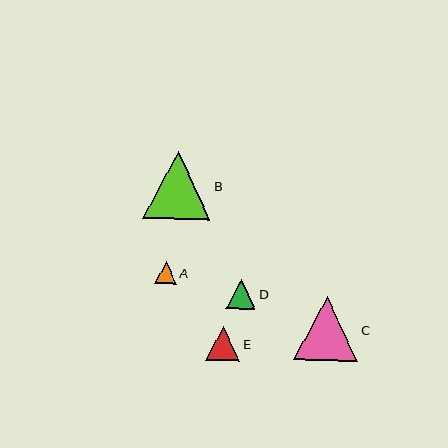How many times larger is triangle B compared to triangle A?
Triangle B is approximately 3.0 times the size of triangle A.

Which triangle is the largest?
Triangle B is the largest with a size of approximately 68 pixels.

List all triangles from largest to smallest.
From largest to smallest: B, C, E, D, A.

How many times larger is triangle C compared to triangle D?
Triangle C is approximately 2.2 times the size of triangle D.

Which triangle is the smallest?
Triangle A is the smallest with a size of approximately 22 pixels.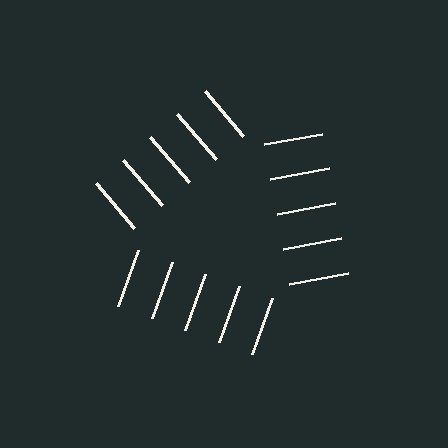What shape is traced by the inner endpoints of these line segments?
An illusory triangle — the line segments terminate on its edges but no continuous stroke is drawn.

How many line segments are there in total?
15 — 5 along each of the 3 edges.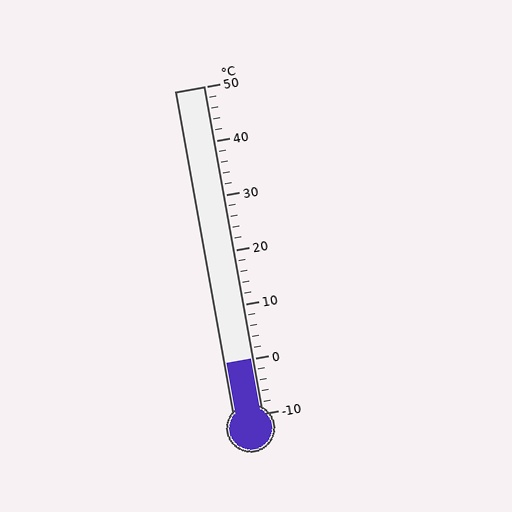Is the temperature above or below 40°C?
The temperature is below 40°C.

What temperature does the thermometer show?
The thermometer shows approximately 0°C.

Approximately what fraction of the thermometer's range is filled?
The thermometer is filled to approximately 15% of its range.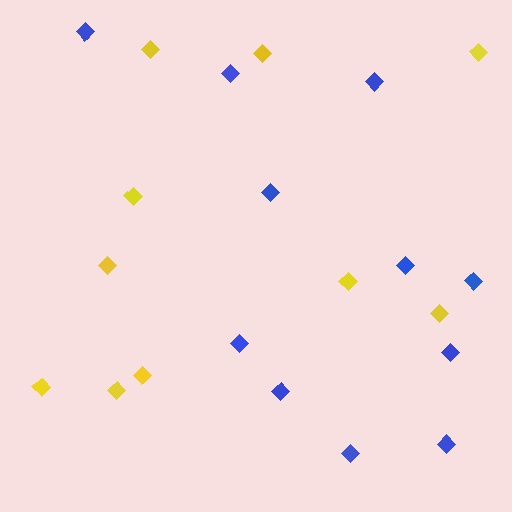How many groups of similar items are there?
There are 2 groups: one group of yellow diamonds (10) and one group of blue diamonds (11).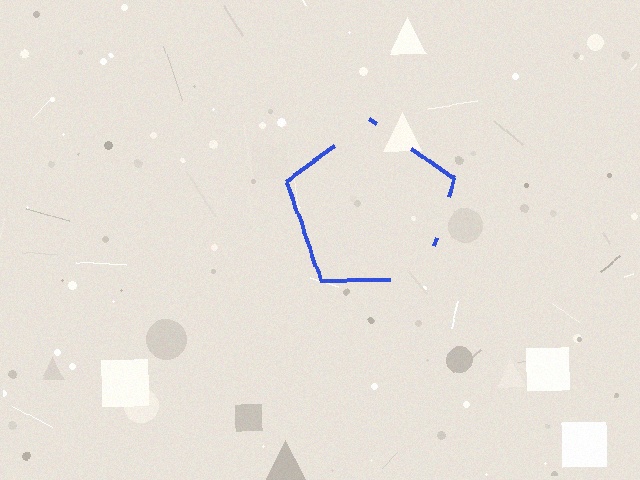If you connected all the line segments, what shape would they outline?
They would outline a pentagon.